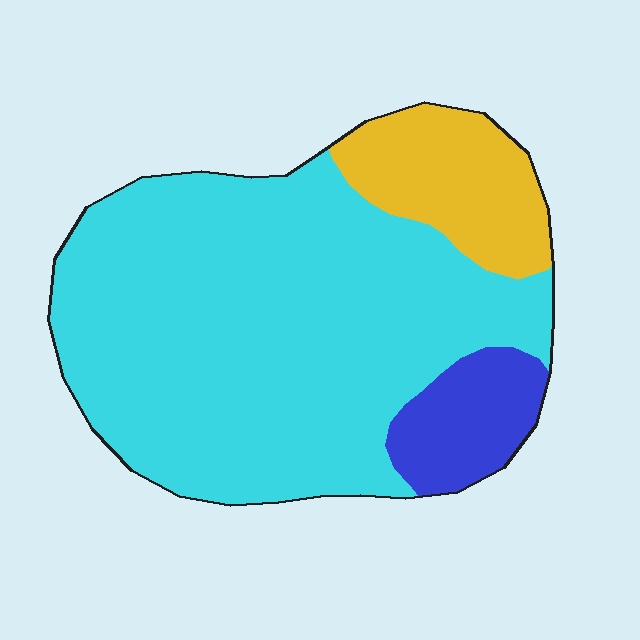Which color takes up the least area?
Blue, at roughly 10%.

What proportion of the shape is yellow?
Yellow covers 15% of the shape.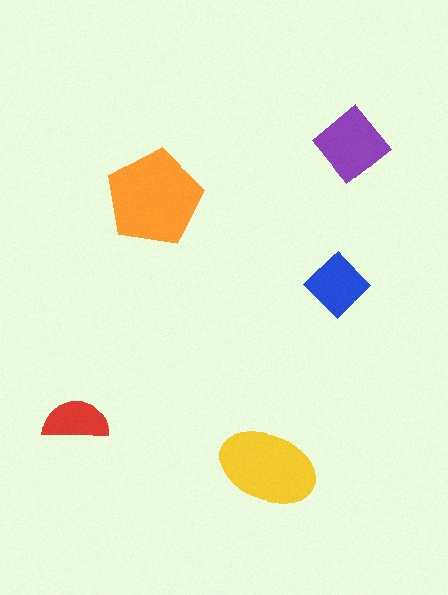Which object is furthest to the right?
The purple diamond is rightmost.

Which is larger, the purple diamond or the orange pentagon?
The orange pentagon.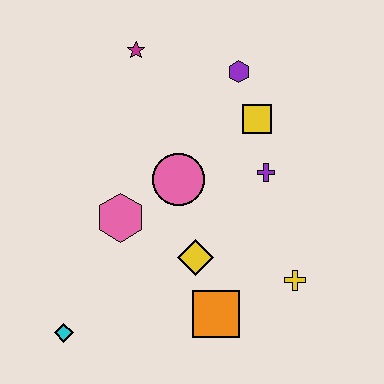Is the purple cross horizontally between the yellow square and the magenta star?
No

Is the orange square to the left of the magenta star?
No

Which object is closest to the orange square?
The yellow diamond is closest to the orange square.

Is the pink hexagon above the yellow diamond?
Yes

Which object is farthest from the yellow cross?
The magenta star is farthest from the yellow cross.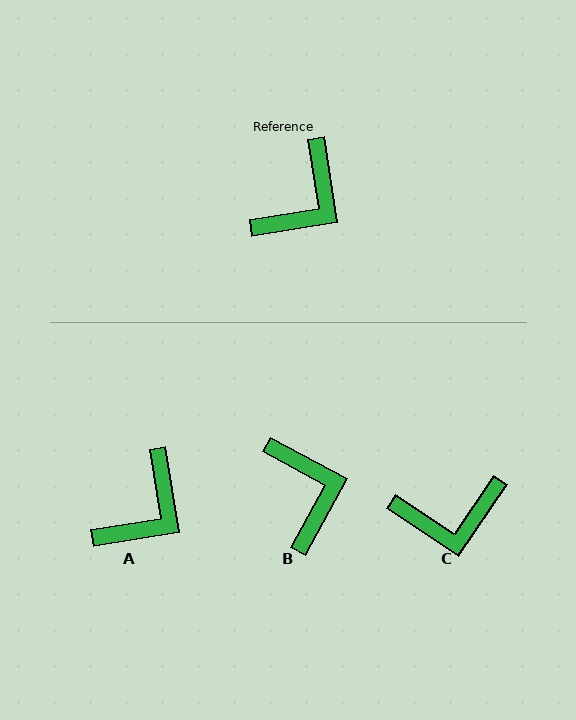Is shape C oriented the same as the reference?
No, it is off by about 43 degrees.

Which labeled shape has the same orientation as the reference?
A.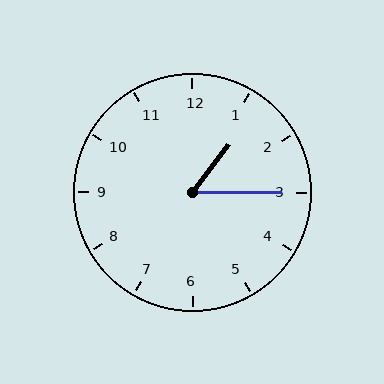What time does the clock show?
1:15.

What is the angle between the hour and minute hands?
Approximately 52 degrees.